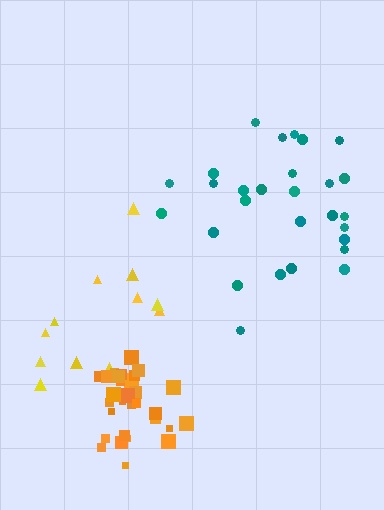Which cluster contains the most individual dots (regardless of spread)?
Orange (31).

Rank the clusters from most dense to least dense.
orange, teal, yellow.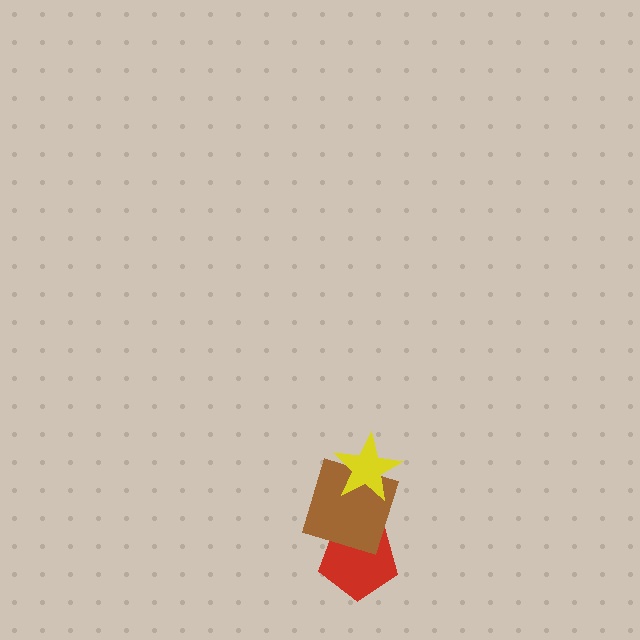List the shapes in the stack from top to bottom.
From top to bottom: the yellow star, the brown square, the red pentagon.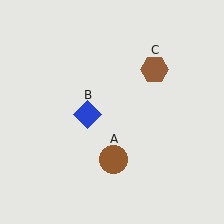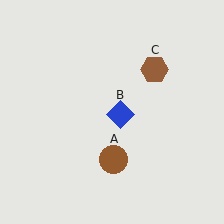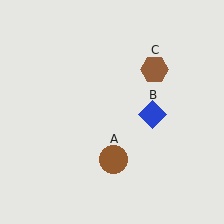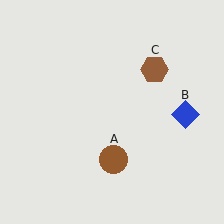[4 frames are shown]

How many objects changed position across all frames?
1 object changed position: blue diamond (object B).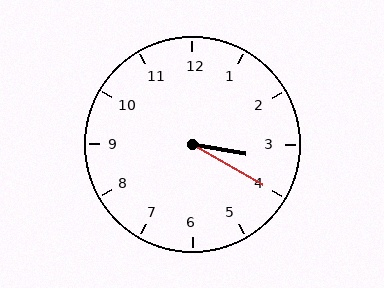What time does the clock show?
3:20.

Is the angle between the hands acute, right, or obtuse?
It is acute.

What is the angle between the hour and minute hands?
Approximately 20 degrees.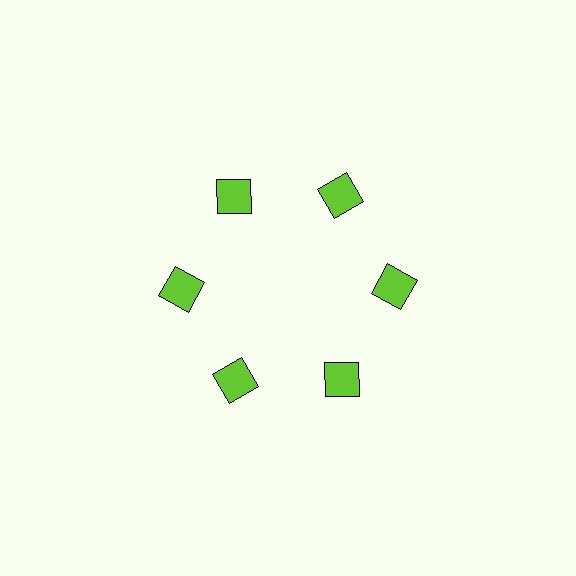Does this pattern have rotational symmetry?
Yes, this pattern has 6-fold rotational symmetry. It looks the same after rotating 60 degrees around the center.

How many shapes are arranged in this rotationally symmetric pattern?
There are 6 shapes, arranged in 6 groups of 1.